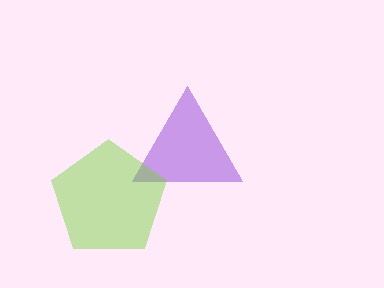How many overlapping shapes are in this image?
There are 2 overlapping shapes in the image.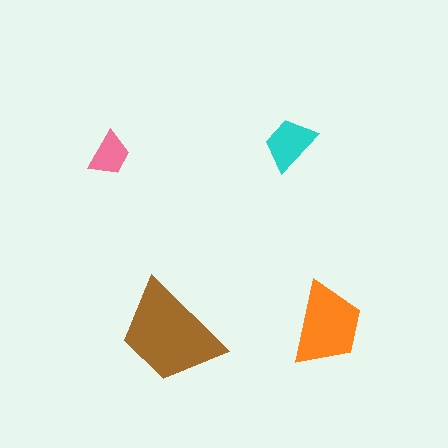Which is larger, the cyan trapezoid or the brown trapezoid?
The brown one.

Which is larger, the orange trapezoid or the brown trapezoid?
The brown one.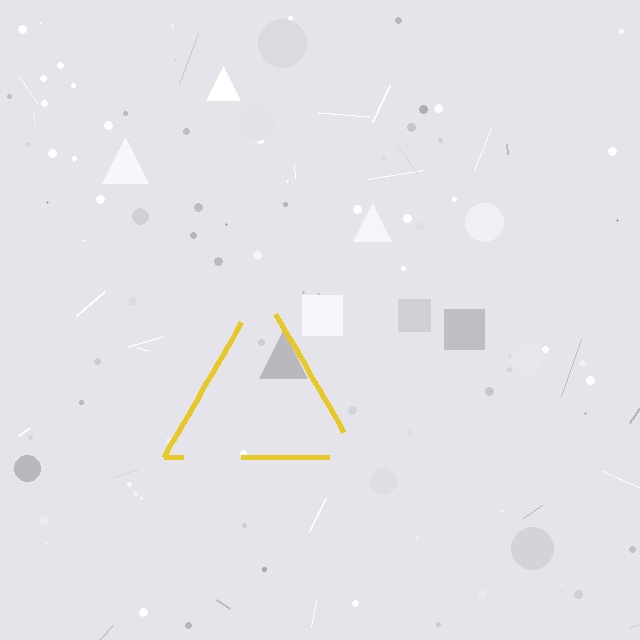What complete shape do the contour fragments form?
The contour fragments form a triangle.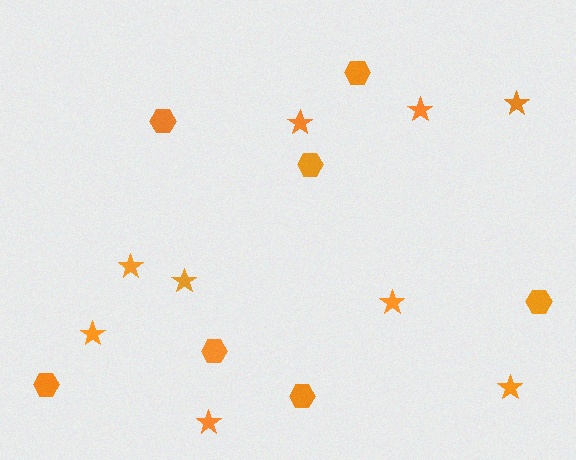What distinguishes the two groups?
There are 2 groups: one group of stars (9) and one group of hexagons (7).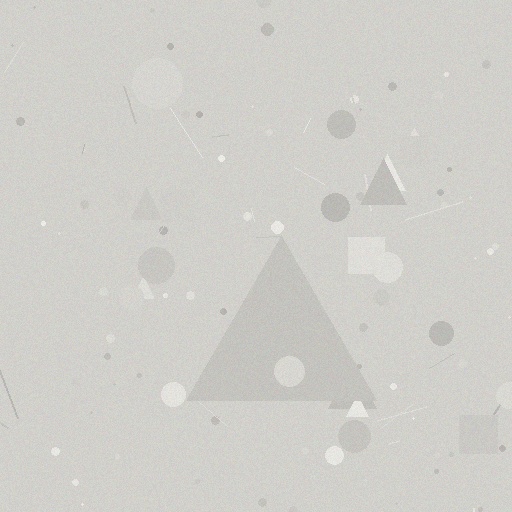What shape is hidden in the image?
A triangle is hidden in the image.